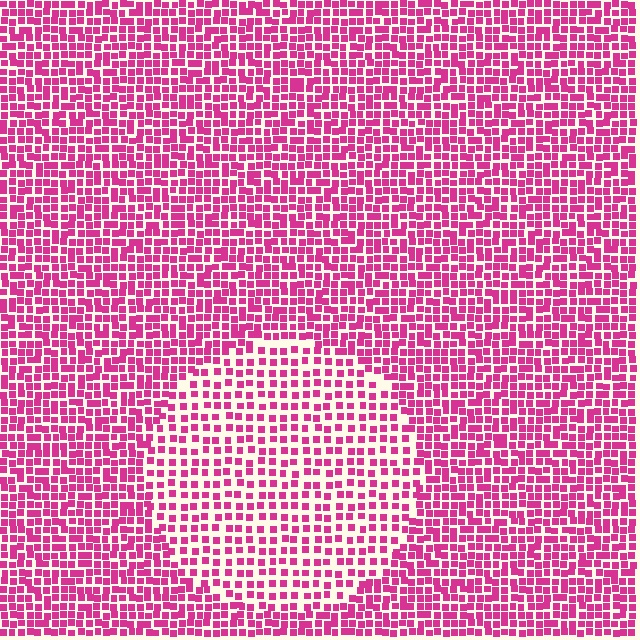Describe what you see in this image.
The image contains small magenta elements arranged at two different densities. A circle-shaped region is visible where the elements are less densely packed than the surrounding area.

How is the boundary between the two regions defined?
The boundary is defined by a change in element density (approximately 1.7x ratio). All elements are the same color, size, and shape.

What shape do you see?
I see a circle.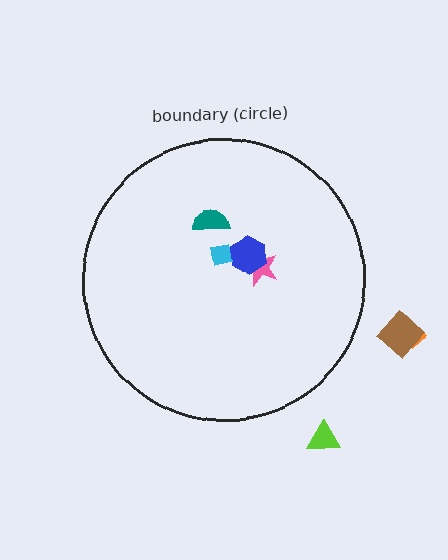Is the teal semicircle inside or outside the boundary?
Inside.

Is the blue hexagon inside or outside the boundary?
Inside.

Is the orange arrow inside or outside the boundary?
Outside.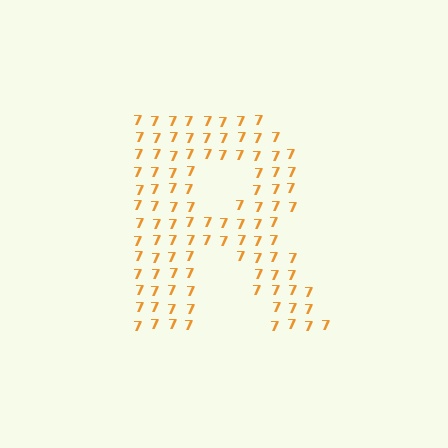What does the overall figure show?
The overall figure shows the letter R.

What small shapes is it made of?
It is made of small digit 7's.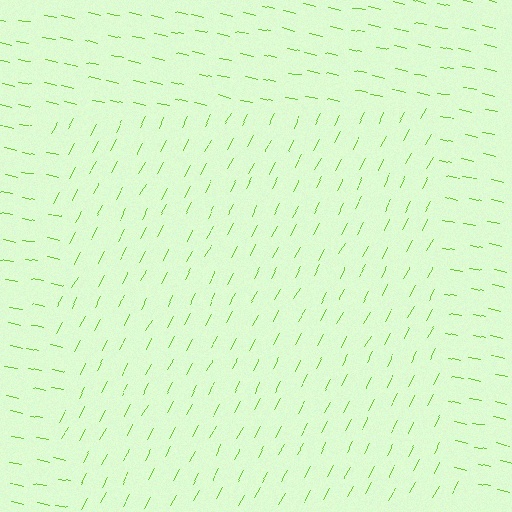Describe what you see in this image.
The image is filled with small lime line segments. A rectangle region in the image has lines oriented differently from the surrounding lines, creating a visible texture boundary.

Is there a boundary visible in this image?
Yes, there is a texture boundary formed by a change in line orientation.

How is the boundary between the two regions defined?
The boundary is defined purely by a change in line orientation (approximately 74 degrees difference). All lines are the same color and thickness.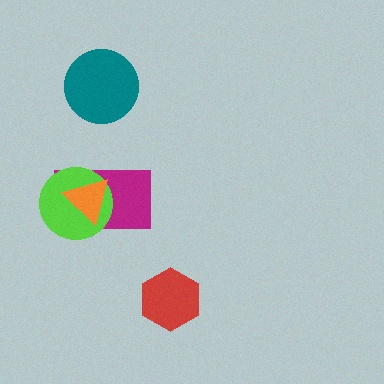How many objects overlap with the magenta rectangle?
2 objects overlap with the magenta rectangle.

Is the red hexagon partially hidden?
No, no other shape covers it.